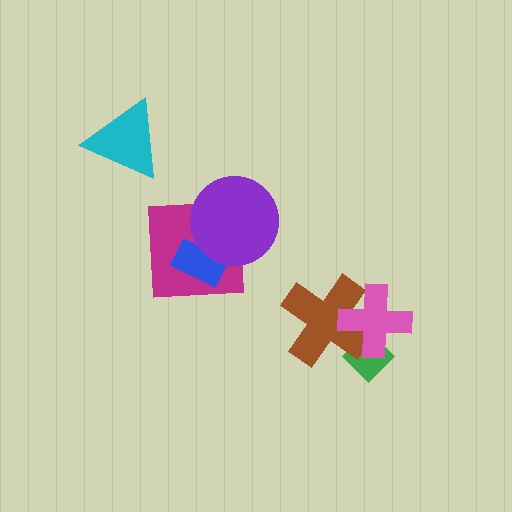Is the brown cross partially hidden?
Yes, it is partially covered by another shape.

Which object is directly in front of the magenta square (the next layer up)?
The blue rectangle is directly in front of the magenta square.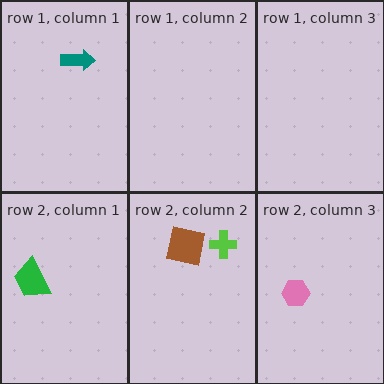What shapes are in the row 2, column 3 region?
The pink hexagon.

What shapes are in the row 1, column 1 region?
The teal arrow.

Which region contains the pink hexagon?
The row 2, column 3 region.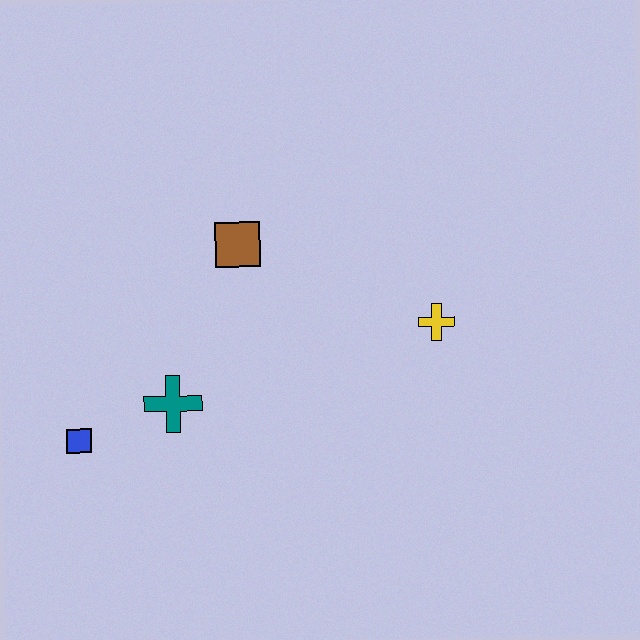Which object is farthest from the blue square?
The yellow cross is farthest from the blue square.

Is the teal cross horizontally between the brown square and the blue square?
Yes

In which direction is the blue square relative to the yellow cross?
The blue square is to the left of the yellow cross.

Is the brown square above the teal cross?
Yes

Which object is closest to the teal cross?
The blue square is closest to the teal cross.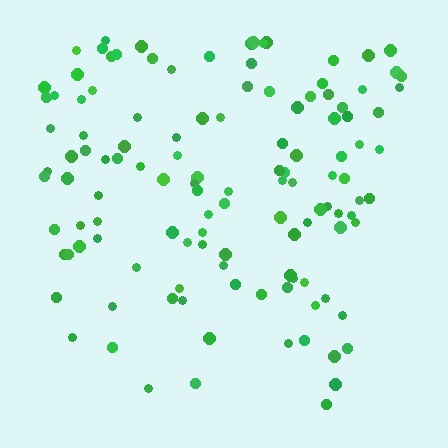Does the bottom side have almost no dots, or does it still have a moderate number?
Still a moderate number, just noticeably fewer than the top.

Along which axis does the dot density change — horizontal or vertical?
Vertical.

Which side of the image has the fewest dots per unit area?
The bottom.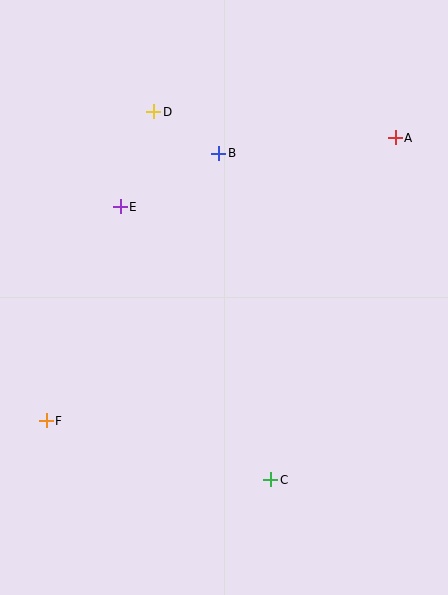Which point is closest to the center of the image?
Point E at (120, 207) is closest to the center.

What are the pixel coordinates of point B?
Point B is at (219, 153).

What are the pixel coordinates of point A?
Point A is at (395, 138).